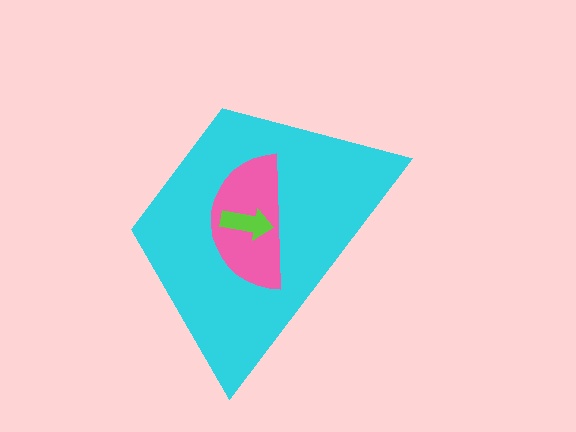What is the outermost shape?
The cyan trapezoid.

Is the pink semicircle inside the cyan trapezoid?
Yes.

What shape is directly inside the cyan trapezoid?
The pink semicircle.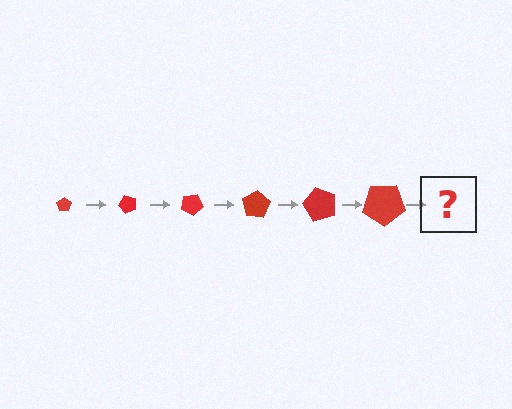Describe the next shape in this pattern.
It should be a pentagon, larger than the previous one and rotated 300 degrees from the start.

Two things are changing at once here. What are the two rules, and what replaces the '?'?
The two rules are that the pentagon grows larger each step and it rotates 50 degrees each step. The '?' should be a pentagon, larger than the previous one and rotated 300 degrees from the start.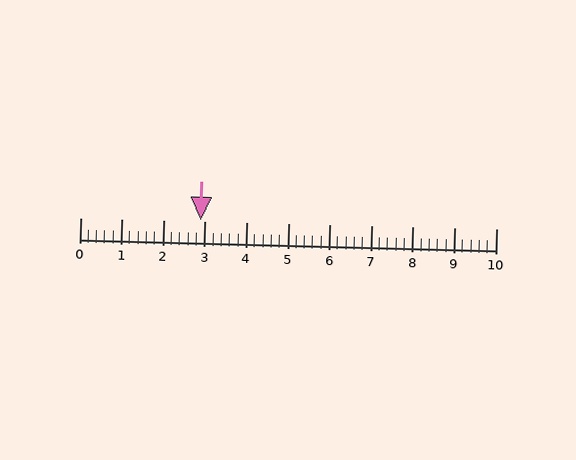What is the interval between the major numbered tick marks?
The major tick marks are spaced 1 units apart.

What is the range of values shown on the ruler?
The ruler shows values from 0 to 10.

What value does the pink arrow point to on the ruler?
The pink arrow points to approximately 2.9.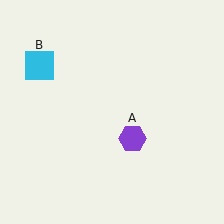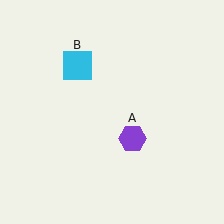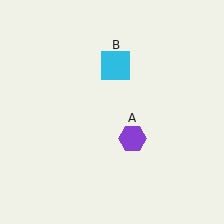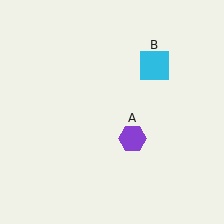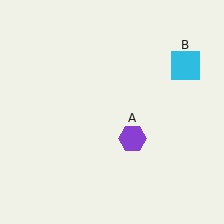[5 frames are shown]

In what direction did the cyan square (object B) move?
The cyan square (object B) moved right.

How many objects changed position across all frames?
1 object changed position: cyan square (object B).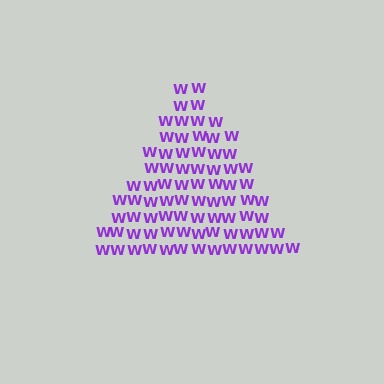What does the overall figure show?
The overall figure shows a triangle.